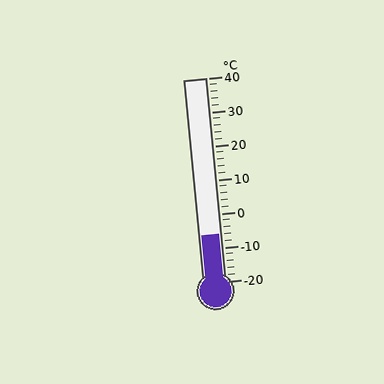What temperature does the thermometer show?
The thermometer shows approximately -6°C.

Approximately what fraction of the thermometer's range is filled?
The thermometer is filled to approximately 25% of its range.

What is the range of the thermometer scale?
The thermometer scale ranges from -20°C to 40°C.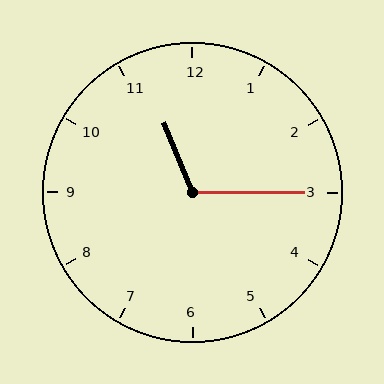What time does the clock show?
11:15.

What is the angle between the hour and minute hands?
Approximately 112 degrees.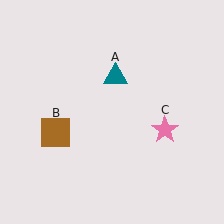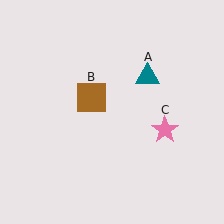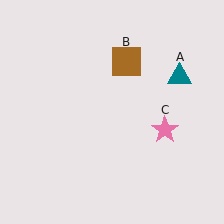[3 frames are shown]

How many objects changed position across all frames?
2 objects changed position: teal triangle (object A), brown square (object B).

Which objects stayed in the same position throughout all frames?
Pink star (object C) remained stationary.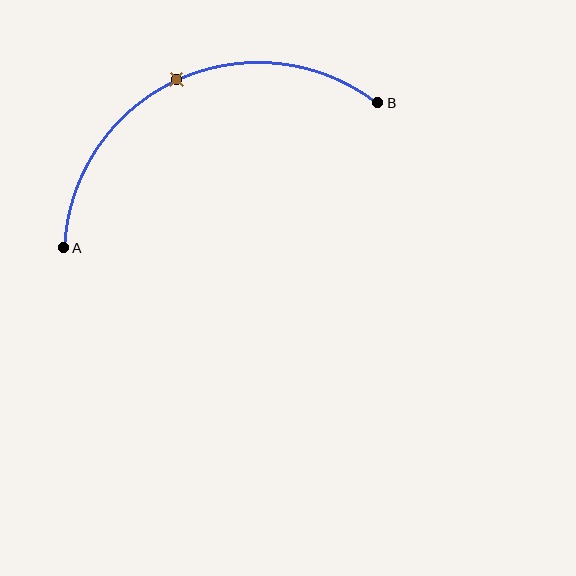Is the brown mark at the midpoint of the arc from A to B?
Yes. The brown mark lies on the arc at equal arc-length from both A and B — it is the arc midpoint.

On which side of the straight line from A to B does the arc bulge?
The arc bulges above the straight line connecting A and B.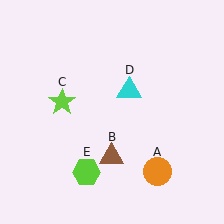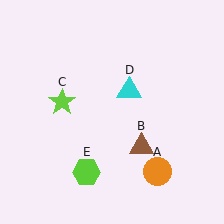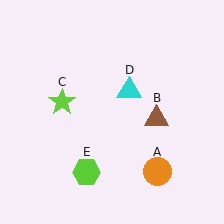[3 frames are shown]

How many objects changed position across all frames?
1 object changed position: brown triangle (object B).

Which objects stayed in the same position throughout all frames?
Orange circle (object A) and lime star (object C) and cyan triangle (object D) and lime hexagon (object E) remained stationary.